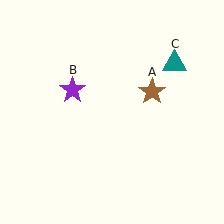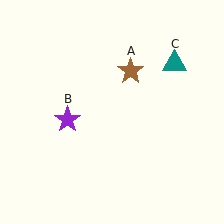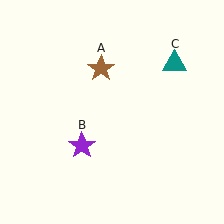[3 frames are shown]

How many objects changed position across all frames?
2 objects changed position: brown star (object A), purple star (object B).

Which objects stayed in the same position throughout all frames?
Teal triangle (object C) remained stationary.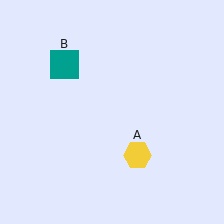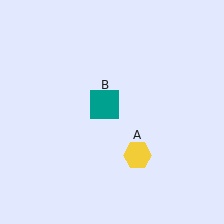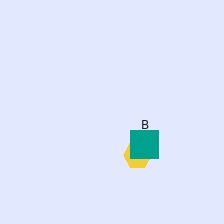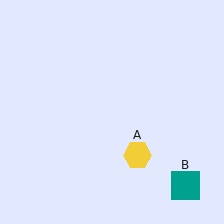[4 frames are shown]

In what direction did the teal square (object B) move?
The teal square (object B) moved down and to the right.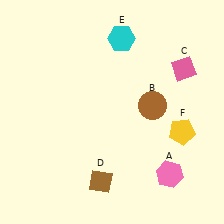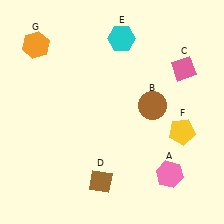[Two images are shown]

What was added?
An orange hexagon (G) was added in Image 2.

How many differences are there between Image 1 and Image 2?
There is 1 difference between the two images.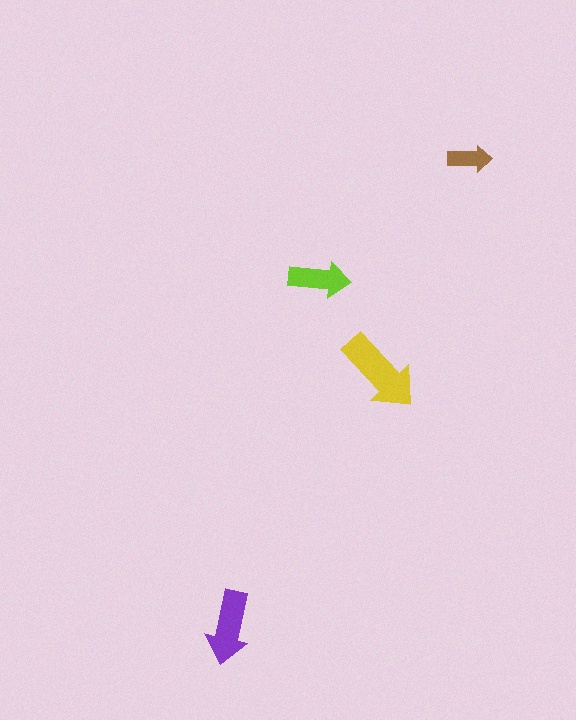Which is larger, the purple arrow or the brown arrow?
The purple one.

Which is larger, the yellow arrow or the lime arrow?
The yellow one.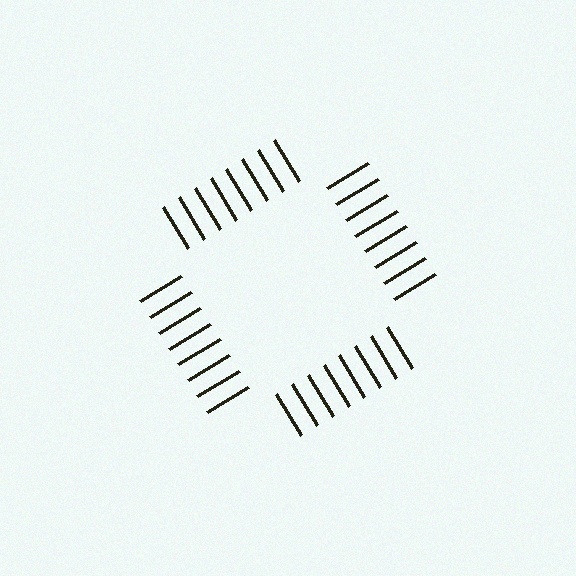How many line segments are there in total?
32 — 8 along each of the 4 edges.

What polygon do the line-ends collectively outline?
An illusory square — the line segments terminate on its edges but no continuous stroke is drawn.